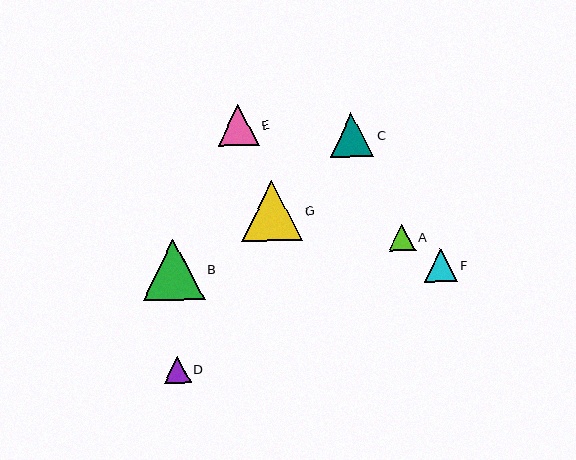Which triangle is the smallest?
Triangle D is the smallest with a size of approximately 26 pixels.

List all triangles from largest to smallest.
From largest to smallest: B, G, C, E, F, A, D.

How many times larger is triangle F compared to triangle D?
Triangle F is approximately 1.3 times the size of triangle D.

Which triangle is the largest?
Triangle B is the largest with a size of approximately 62 pixels.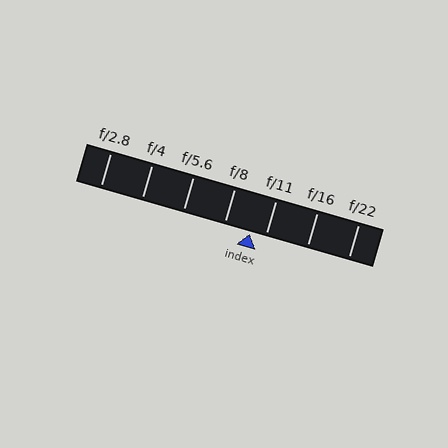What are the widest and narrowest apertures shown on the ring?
The widest aperture shown is f/2.8 and the narrowest is f/22.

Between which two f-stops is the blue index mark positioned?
The index mark is between f/8 and f/11.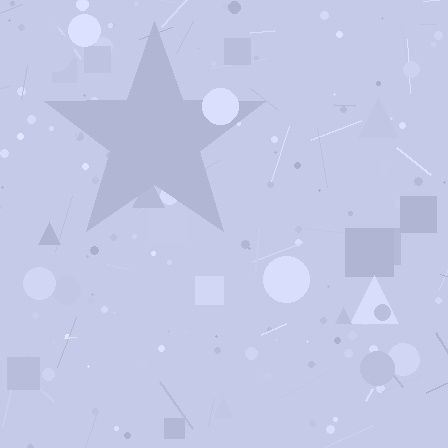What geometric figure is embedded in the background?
A star is embedded in the background.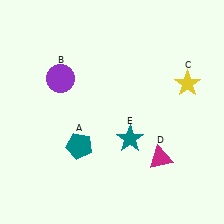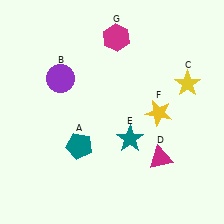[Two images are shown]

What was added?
A yellow star (F), a magenta hexagon (G) were added in Image 2.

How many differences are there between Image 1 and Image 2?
There are 2 differences between the two images.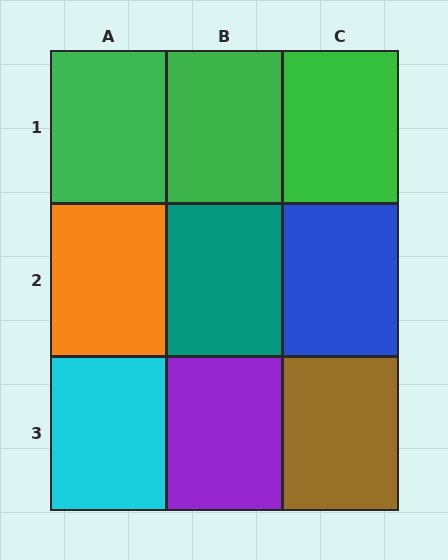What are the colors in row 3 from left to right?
Cyan, purple, brown.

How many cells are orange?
1 cell is orange.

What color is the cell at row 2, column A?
Orange.